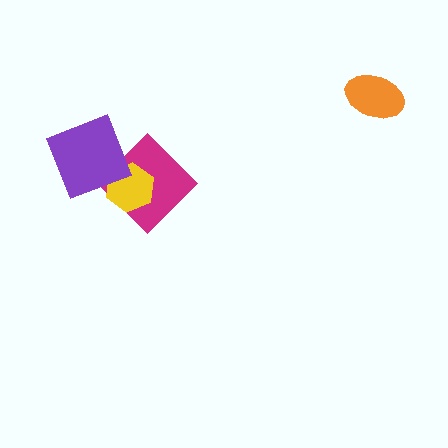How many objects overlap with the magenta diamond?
2 objects overlap with the magenta diamond.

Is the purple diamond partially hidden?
No, no other shape covers it.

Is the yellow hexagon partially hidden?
Yes, it is partially covered by another shape.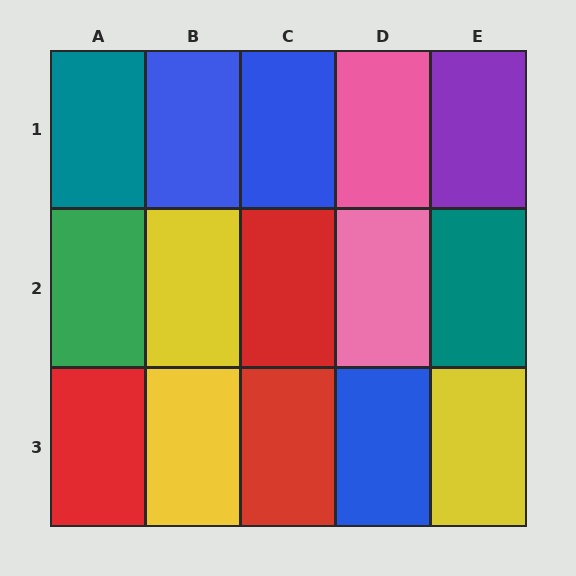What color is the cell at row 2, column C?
Red.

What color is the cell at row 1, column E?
Purple.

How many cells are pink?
2 cells are pink.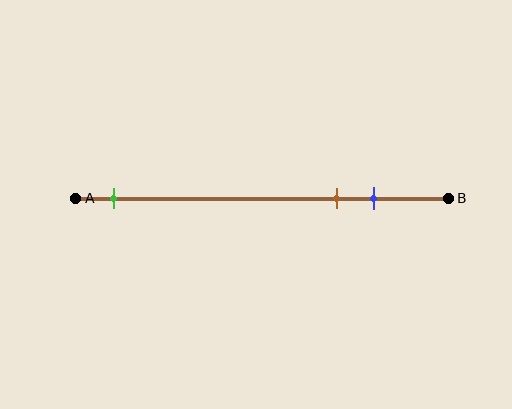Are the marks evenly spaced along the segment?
No, the marks are not evenly spaced.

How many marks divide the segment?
There are 3 marks dividing the segment.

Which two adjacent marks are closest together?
The brown and blue marks are the closest adjacent pair.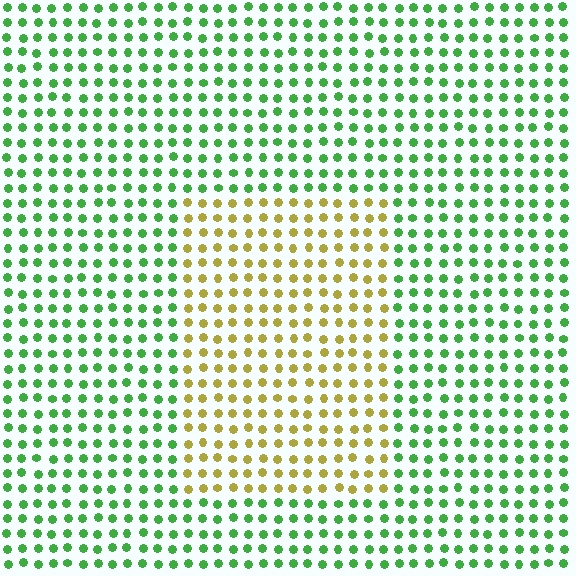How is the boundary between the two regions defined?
The boundary is defined purely by a slight shift in hue (about 65 degrees). Spacing, size, and orientation are identical on both sides.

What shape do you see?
I see a rectangle.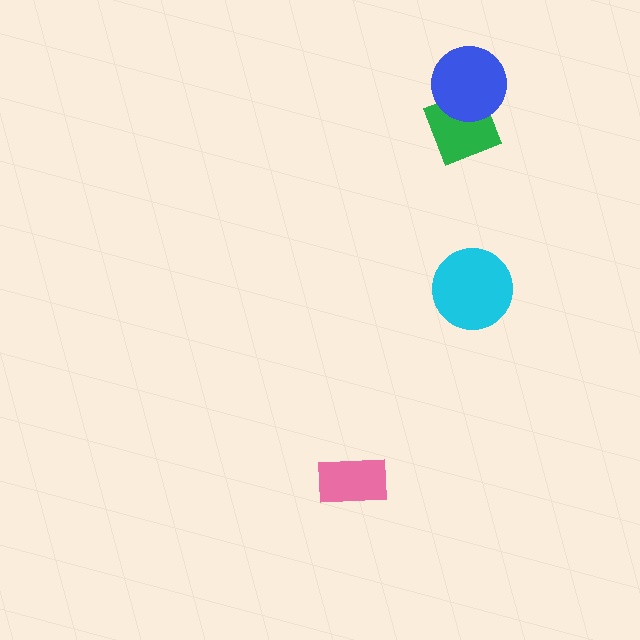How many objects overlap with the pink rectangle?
0 objects overlap with the pink rectangle.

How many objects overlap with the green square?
1 object overlaps with the green square.